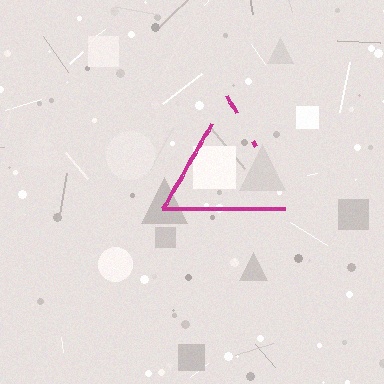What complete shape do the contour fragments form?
The contour fragments form a triangle.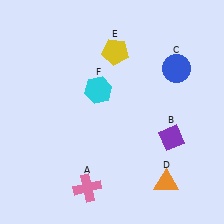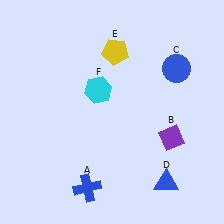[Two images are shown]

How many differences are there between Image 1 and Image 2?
There are 2 differences between the two images.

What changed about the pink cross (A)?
In Image 1, A is pink. In Image 2, it changed to blue.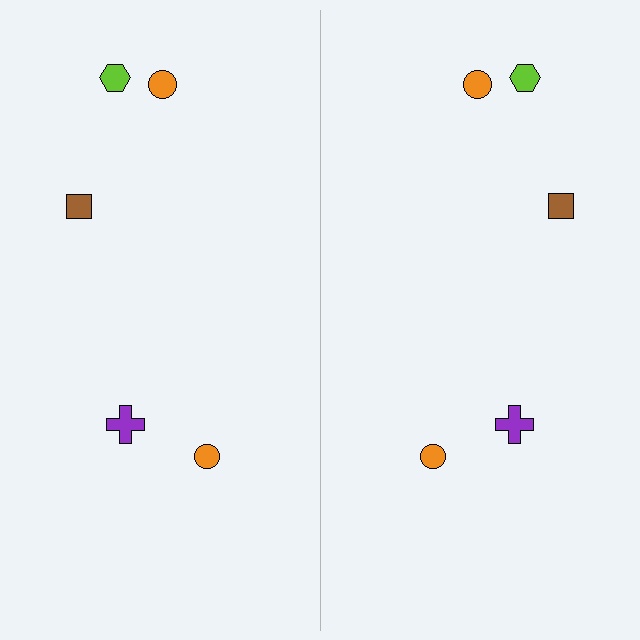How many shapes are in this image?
There are 10 shapes in this image.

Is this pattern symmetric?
Yes, this pattern has bilateral (reflection) symmetry.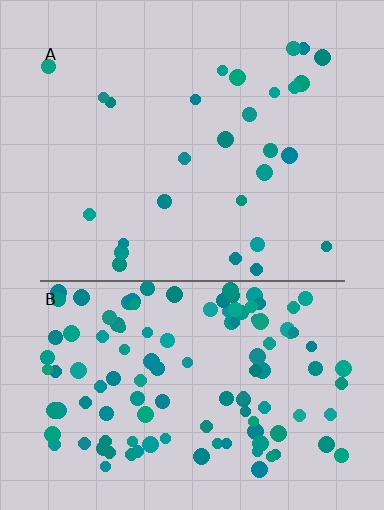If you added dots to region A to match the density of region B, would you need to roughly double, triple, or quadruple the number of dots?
Approximately quadruple.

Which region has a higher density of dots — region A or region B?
B (the bottom).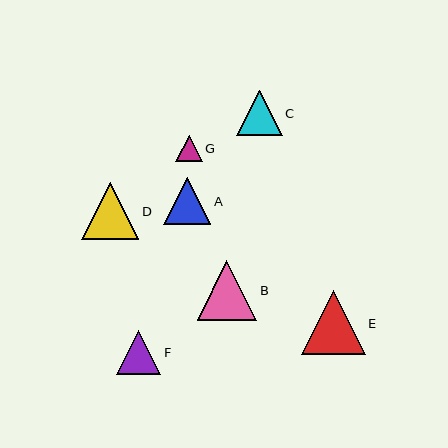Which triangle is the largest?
Triangle E is the largest with a size of approximately 64 pixels.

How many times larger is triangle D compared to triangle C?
Triangle D is approximately 1.3 times the size of triangle C.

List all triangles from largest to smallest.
From largest to smallest: E, B, D, A, C, F, G.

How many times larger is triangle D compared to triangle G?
Triangle D is approximately 2.2 times the size of triangle G.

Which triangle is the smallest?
Triangle G is the smallest with a size of approximately 26 pixels.